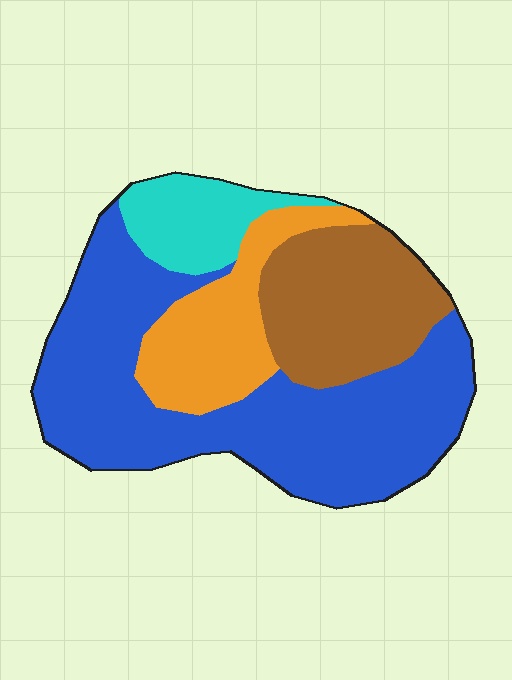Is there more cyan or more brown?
Brown.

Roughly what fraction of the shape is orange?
Orange covers 17% of the shape.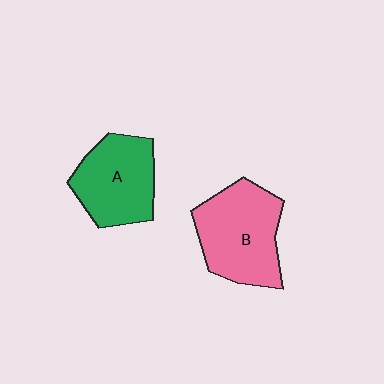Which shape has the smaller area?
Shape A (green).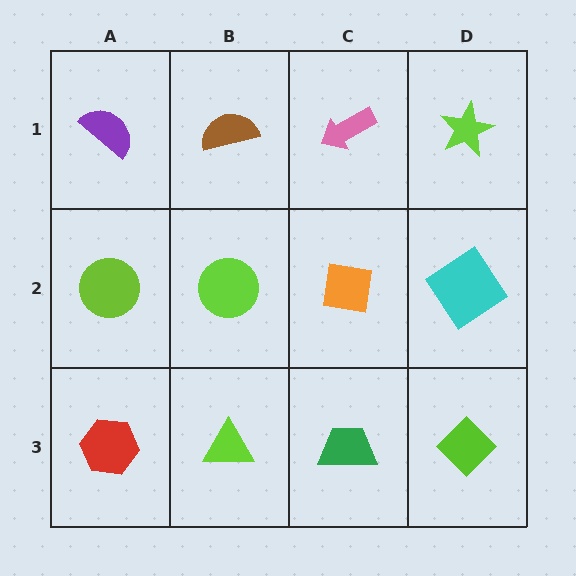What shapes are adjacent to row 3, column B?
A lime circle (row 2, column B), a red hexagon (row 3, column A), a green trapezoid (row 3, column C).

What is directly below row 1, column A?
A lime circle.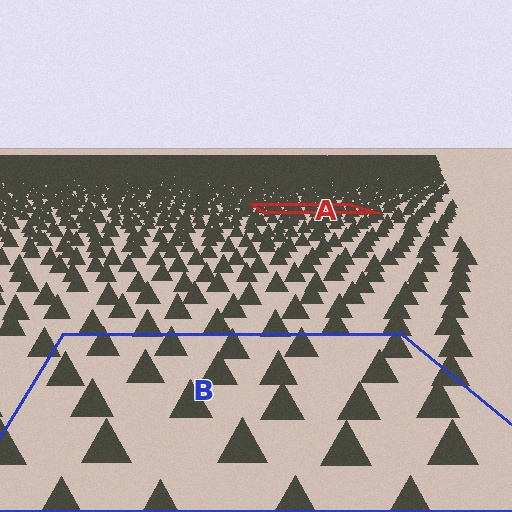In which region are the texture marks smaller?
The texture marks are smaller in region A, because it is farther away.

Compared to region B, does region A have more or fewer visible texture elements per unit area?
Region A has more texture elements per unit area — they are packed more densely because it is farther away.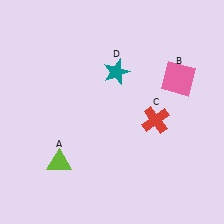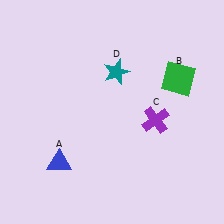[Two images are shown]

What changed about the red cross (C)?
In Image 1, C is red. In Image 2, it changed to purple.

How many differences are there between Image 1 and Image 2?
There are 3 differences between the two images.